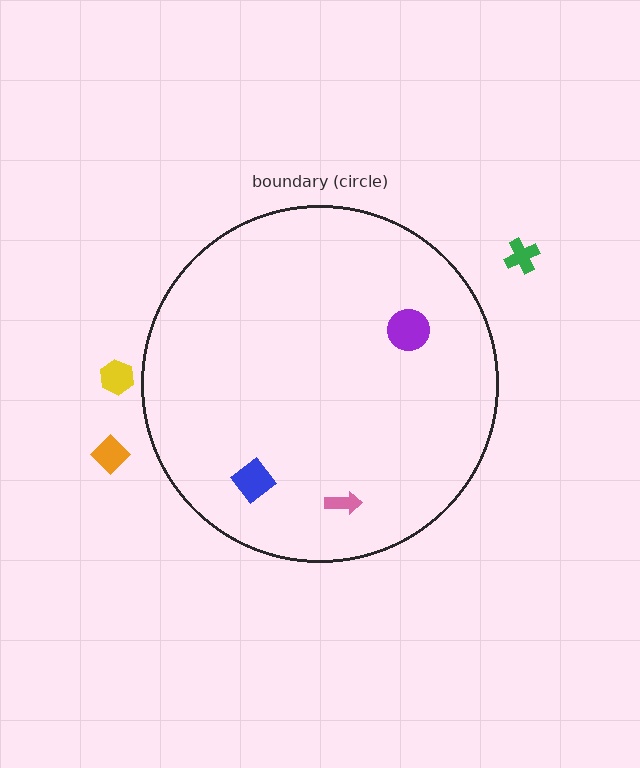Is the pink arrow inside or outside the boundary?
Inside.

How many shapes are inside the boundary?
3 inside, 3 outside.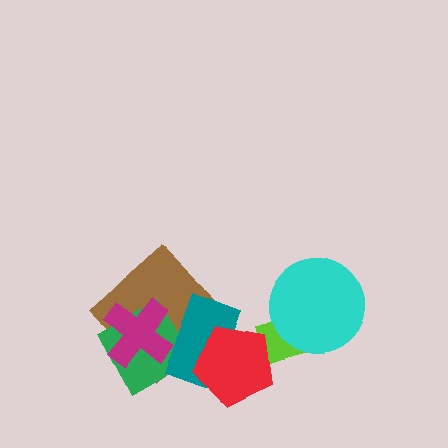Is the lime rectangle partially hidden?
Yes, it is partially covered by another shape.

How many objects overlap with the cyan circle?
1 object overlaps with the cyan circle.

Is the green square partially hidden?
Yes, it is partially covered by another shape.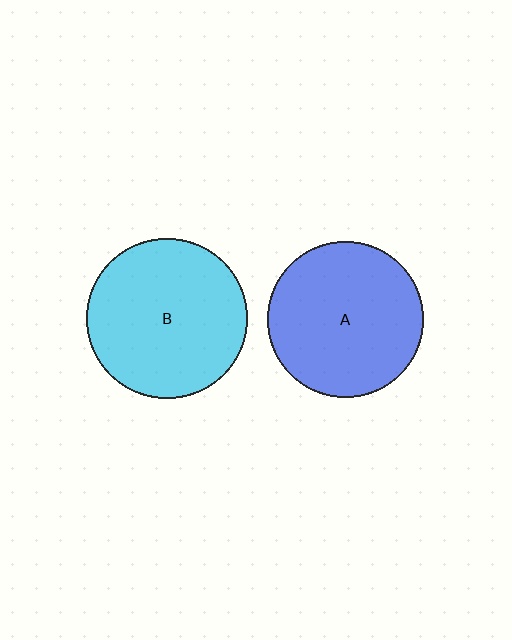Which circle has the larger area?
Circle B (cyan).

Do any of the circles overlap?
No, none of the circles overlap.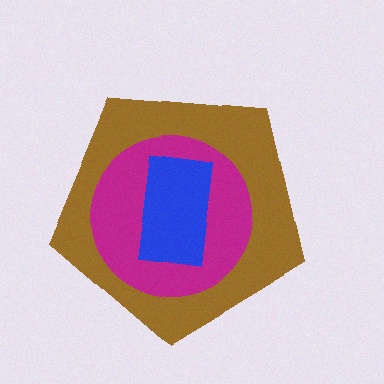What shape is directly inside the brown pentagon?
The magenta circle.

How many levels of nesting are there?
3.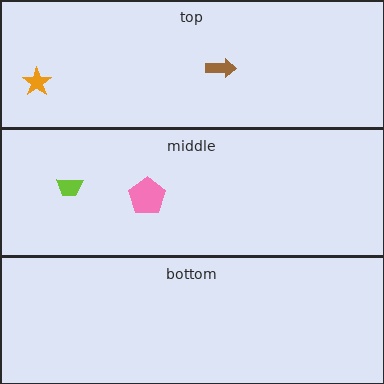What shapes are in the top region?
The brown arrow, the orange star.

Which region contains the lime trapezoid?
The middle region.